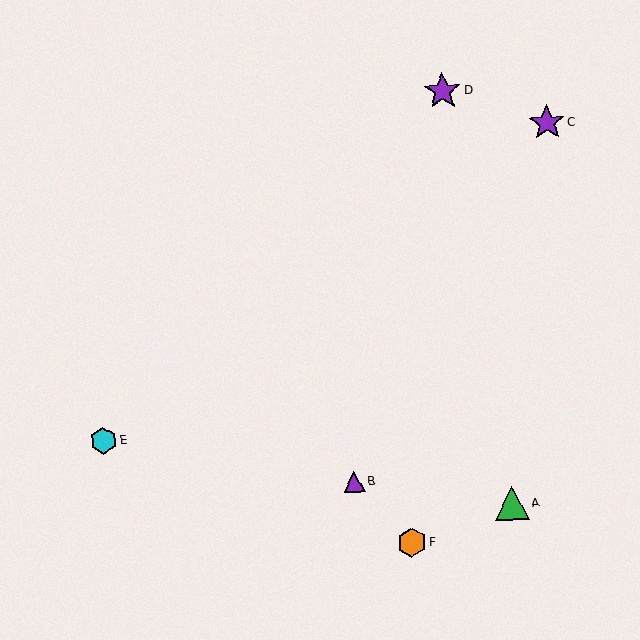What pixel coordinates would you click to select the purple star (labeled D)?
Click at (442, 91) to select the purple star D.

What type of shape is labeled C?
Shape C is a purple star.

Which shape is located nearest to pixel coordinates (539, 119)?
The purple star (labeled C) at (547, 123) is nearest to that location.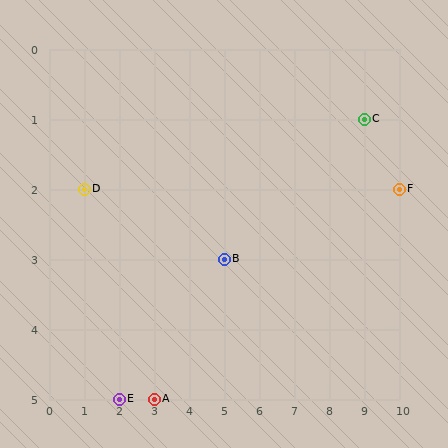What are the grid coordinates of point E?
Point E is at grid coordinates (2, 5).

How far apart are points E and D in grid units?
Points E and D are 1 column and 3 rows apart (about 3.2 grid units diagonally).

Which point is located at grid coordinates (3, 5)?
Point A is at (3, 5).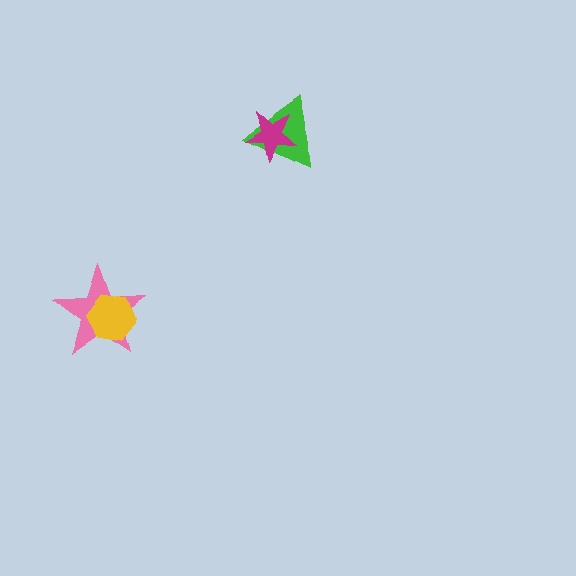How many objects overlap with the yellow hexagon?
1 object overlaps with the yellow hexagon.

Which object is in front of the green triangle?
The magenta star is in front of the green triangle.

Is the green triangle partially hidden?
Yes, it is partially covered by another shape.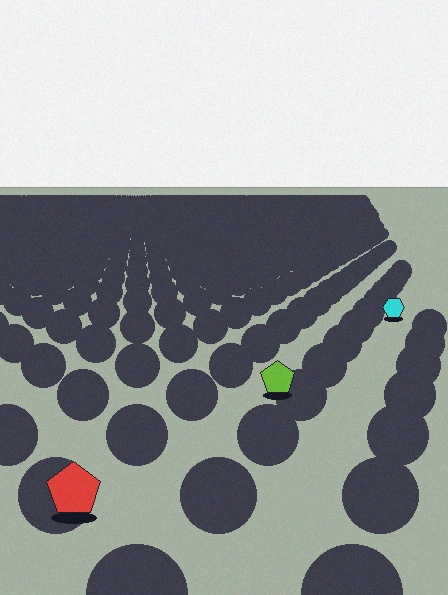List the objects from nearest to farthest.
From nearest to farthest: the red pentagon, the lime pentagon, the cyan hexagon.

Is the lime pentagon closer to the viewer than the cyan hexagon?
Yes. The lime pentagon is closer — you can tell from the texture gradient: the ground texture is coarser near it.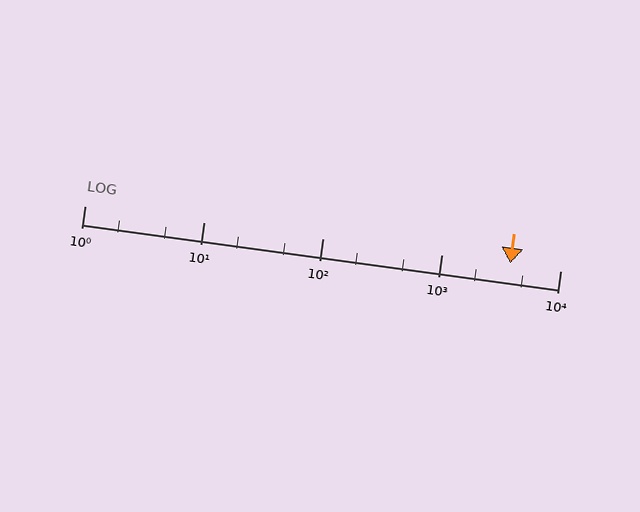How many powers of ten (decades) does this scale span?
The scale spans 4 decades, from 1 to 10000.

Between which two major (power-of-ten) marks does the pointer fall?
The pointer is between 1000 and 10000.